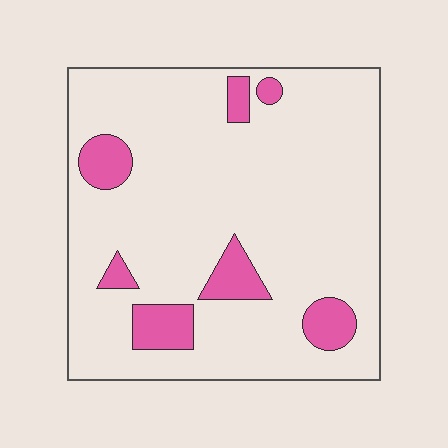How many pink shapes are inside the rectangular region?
7.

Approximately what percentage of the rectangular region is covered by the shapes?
Approximately 15%.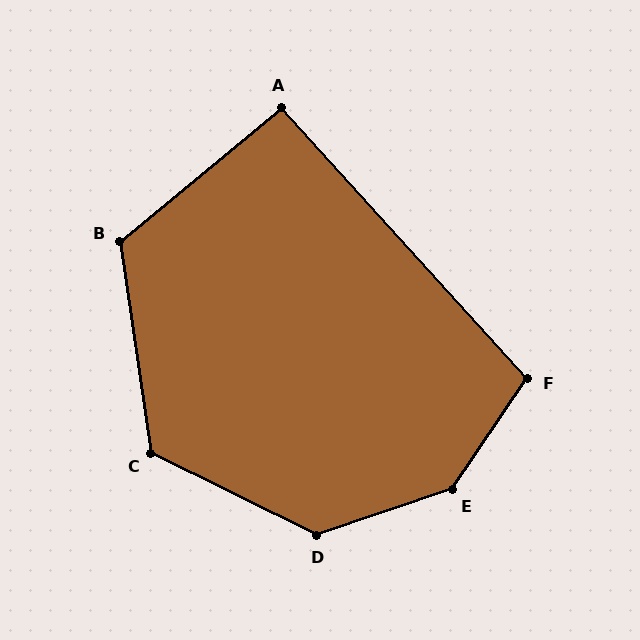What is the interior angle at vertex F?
Approximately 104 degrees (obtuse).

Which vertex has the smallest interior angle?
A, at approximately 93 degrees.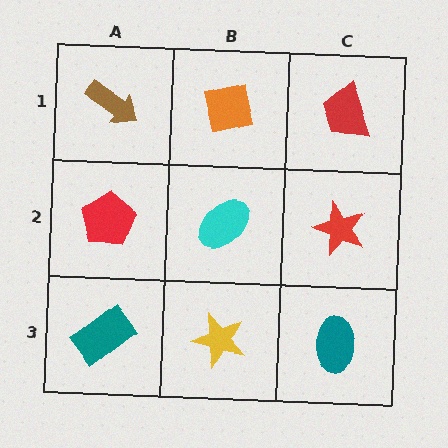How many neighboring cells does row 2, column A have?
3.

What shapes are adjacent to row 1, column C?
A red star (row 2, column C), an orange square (row 1, column B).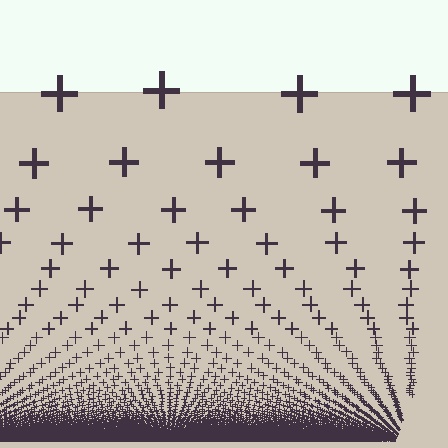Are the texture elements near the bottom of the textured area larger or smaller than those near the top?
Smaller. The gradient is inverted — elements near the bottom are smaller and denser.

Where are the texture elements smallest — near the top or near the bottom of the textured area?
Near the bottom.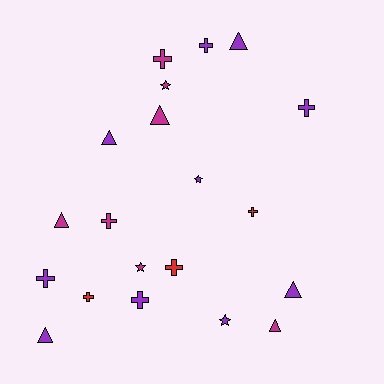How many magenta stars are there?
There are 2 magenta stars.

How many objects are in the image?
There are 20 objects.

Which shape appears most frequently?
Cross, with 9 objects.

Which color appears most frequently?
Purple, with 10 objects.